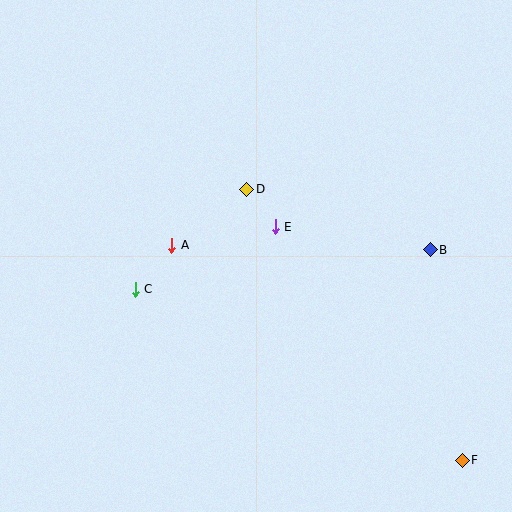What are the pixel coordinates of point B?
Point B is at (430, 250).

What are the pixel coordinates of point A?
Point A is at (172, 245).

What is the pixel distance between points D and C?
The distance between D and C is 150 pixels.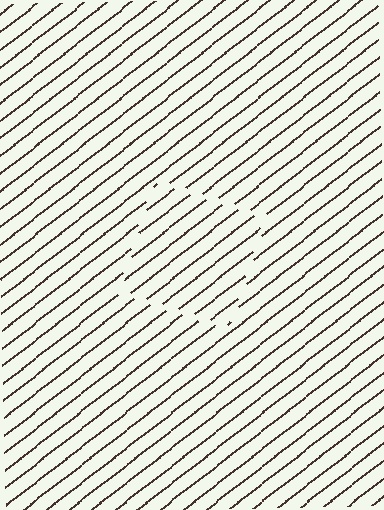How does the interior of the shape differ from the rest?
The interior of the shape contains the same grating, shifted by half a period — the contour is defined by the phase discontinuity where line-ends from the inner and outer gratings abut.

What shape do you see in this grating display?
An illusory square. The interior of the shape contains the same grating, shifted by half a period — the contour is defined by the phase discontinuity where line-ends from the inner and outer gratings abut.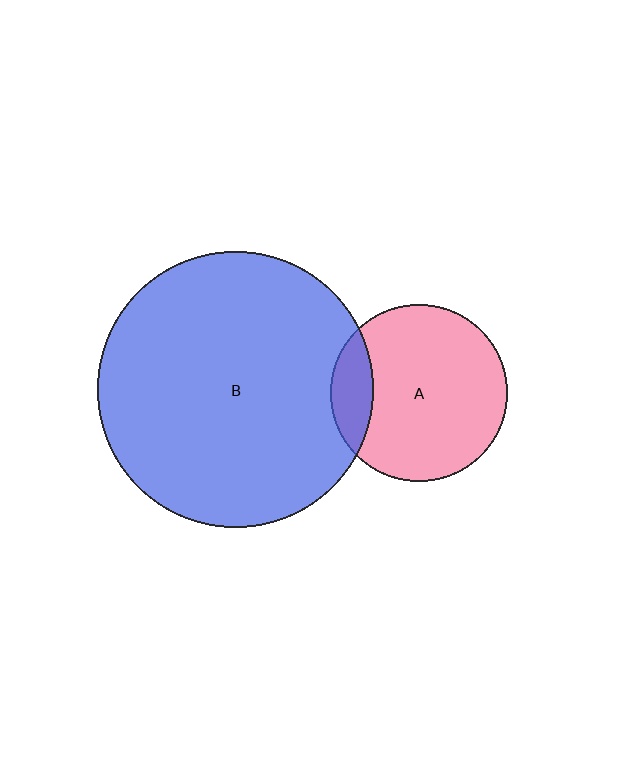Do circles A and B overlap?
Yes.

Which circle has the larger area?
Circle B (blue).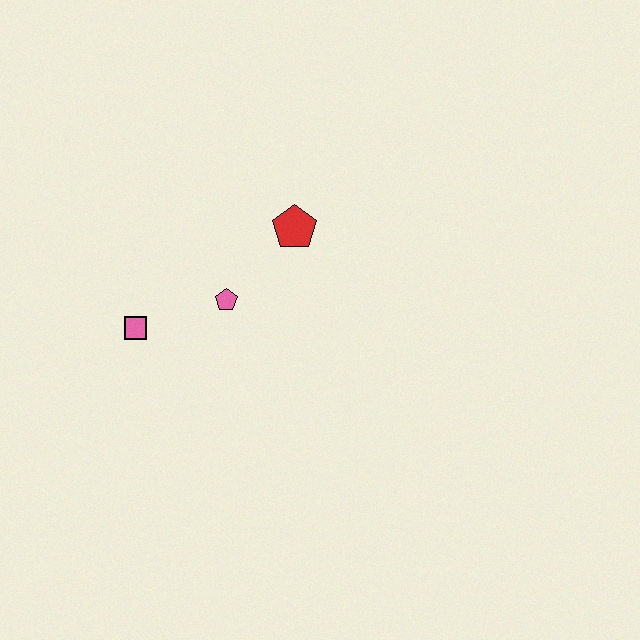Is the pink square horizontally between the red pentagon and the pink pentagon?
No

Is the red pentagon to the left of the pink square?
No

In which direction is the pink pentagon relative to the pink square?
The pink pentagon is to the right of the pink square.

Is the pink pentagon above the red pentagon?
No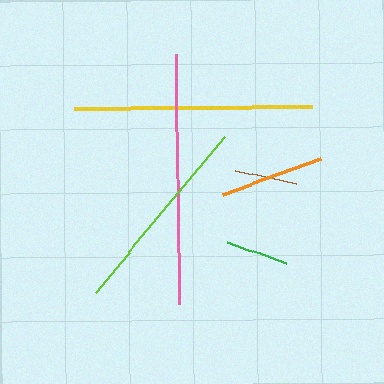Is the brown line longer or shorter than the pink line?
The pink line is longer than the brown line.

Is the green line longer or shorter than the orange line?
The orange line is longer than the green line.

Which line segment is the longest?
The pink line is the longest at approximately 250 pixels.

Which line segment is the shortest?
The brown line is the shortest at approximately 62 pixels.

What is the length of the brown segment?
The brown segment is approximately 62 pixels long.